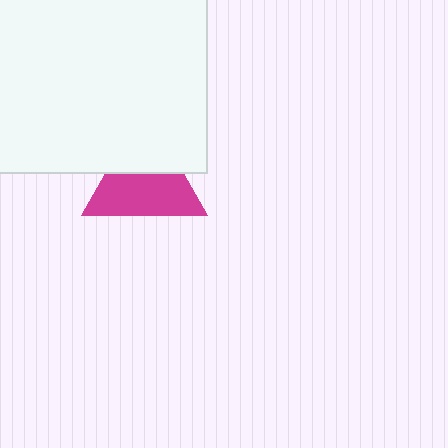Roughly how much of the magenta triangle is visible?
About half of it is visible (roughly 62%).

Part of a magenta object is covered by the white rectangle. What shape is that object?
It is a triangle.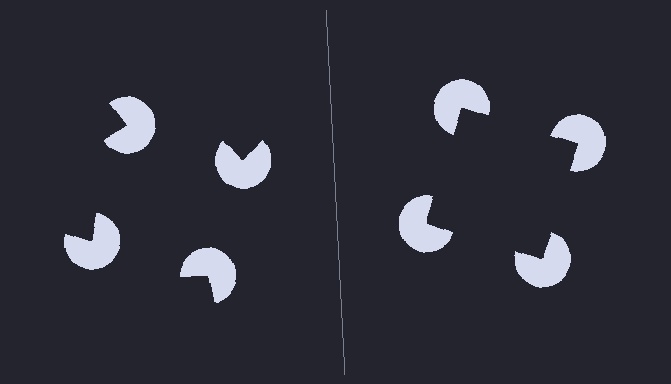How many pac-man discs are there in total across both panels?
8 — 4 on each side.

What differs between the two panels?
The pac-man discs are positioned identically on both sides; only the wedge orientations differ. On the right they align to a square; on the left they are misaligned.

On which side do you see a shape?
An illusory square appears on the right side. On the left side the wedge cuts are rotated, so no coherent shape forms.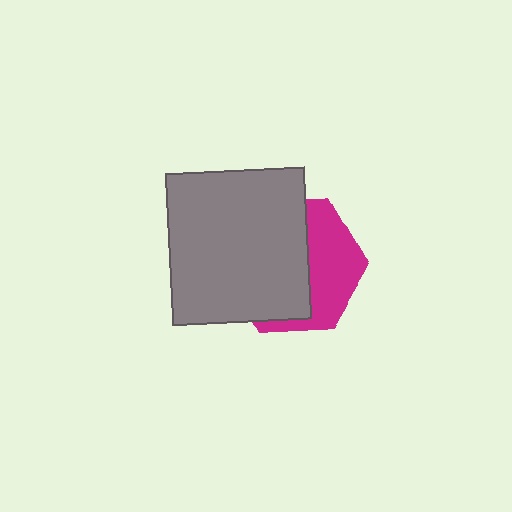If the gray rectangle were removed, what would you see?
You would see the complete magenta hexagon.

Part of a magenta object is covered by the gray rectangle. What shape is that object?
It is a hexagon.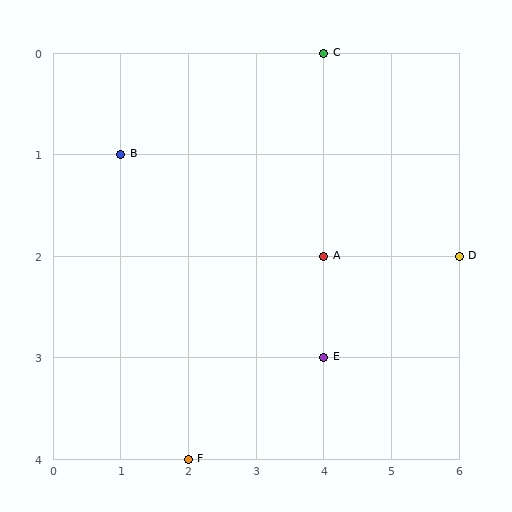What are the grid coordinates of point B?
Point B is at grid coordinates (1, 1).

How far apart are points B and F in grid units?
Points B and F are 1 column and 3 rows apart (about 3.2 grid units diagonally).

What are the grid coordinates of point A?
Point A is at grid coordinates (4, 2).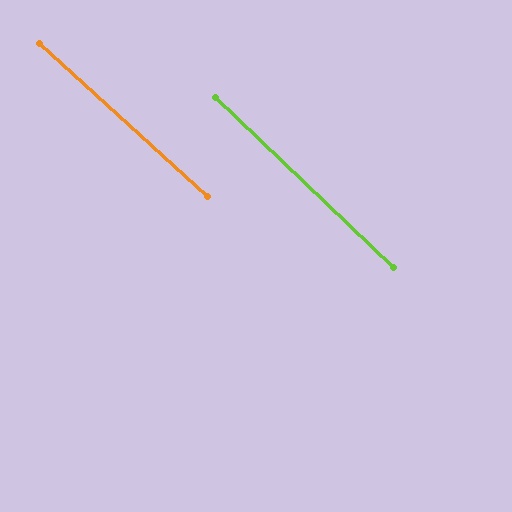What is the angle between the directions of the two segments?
Approximately 1 degree.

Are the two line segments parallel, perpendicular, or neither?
Parallel — their directions differ by only 1.1°.